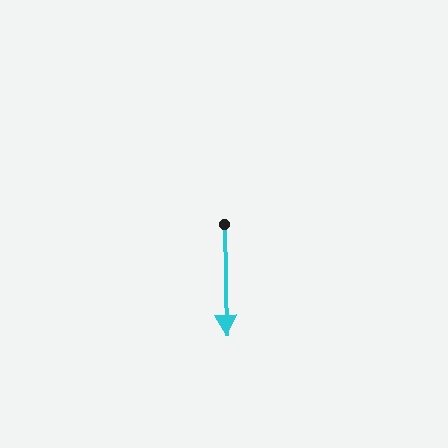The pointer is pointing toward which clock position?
Roughly 6 o'clock.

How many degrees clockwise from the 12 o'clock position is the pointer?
Approximately 179 degrees.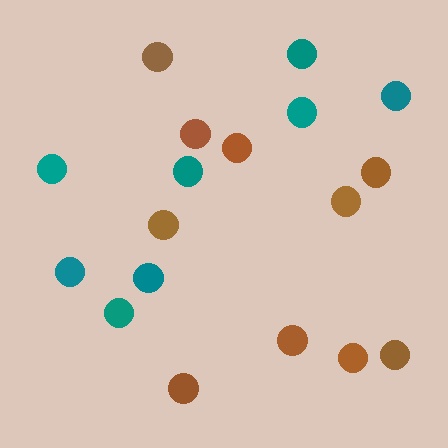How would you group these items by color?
There are 2 groups: one group of brown circles (10) and one group of teal circles (8).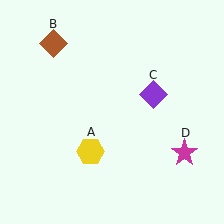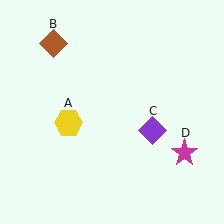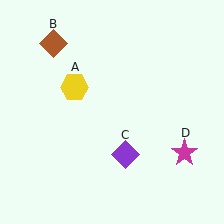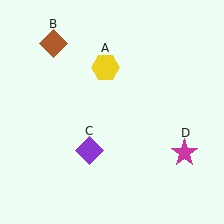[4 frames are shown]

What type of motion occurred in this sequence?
The yellow hexagon (object A), purple diamond (object C) rotated clockwise around the center of the scene.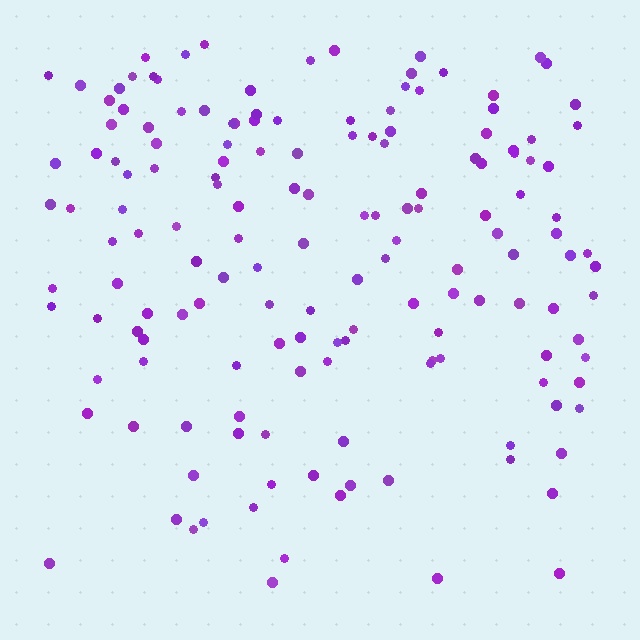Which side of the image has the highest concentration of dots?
The top.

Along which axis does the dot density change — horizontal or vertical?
Vertical.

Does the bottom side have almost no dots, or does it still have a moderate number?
Still a moderate number, just noticeably fewer than the top.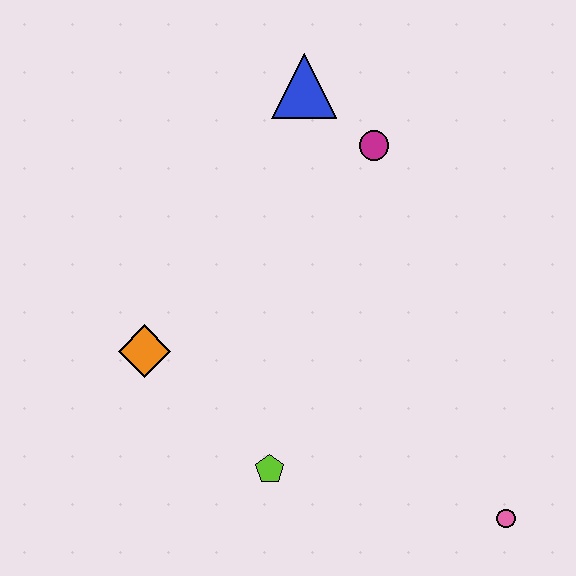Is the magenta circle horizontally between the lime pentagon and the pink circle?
Yes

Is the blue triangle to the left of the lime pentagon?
No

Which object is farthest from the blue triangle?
The pink circle is farthest from the blue triangle.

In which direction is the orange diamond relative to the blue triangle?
The orange diamond is below the blue triangle.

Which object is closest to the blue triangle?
The magenta circle is closest to the blue triangle.